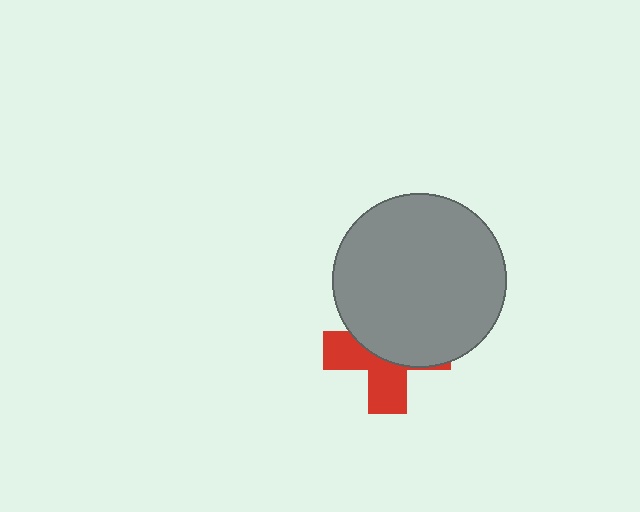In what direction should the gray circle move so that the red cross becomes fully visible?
The gray circle should move up. That is the shortest direction to clear the overlap and leave the red cross fully visible.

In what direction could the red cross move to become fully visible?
The red cross could move down. That would shift it out from behind the gray circle entirely.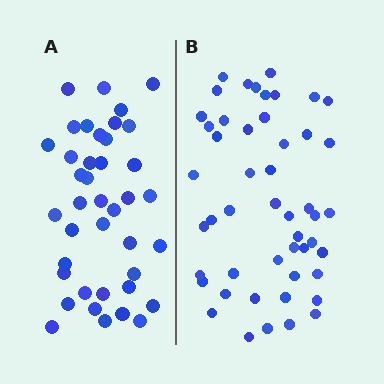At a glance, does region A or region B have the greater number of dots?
Region B (the right region) has more dots.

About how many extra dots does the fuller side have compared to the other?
Region B has roughly 8 or so more dots than region A.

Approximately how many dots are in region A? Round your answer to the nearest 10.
About 40 dots.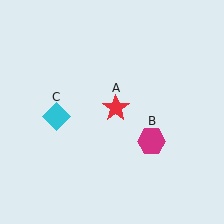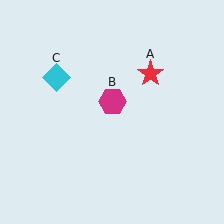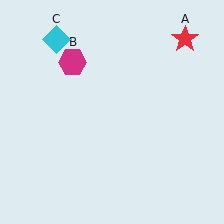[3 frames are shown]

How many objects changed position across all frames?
3 objects changed position: red star (object A), magenta hexagon (object B), cyan diamond (object C).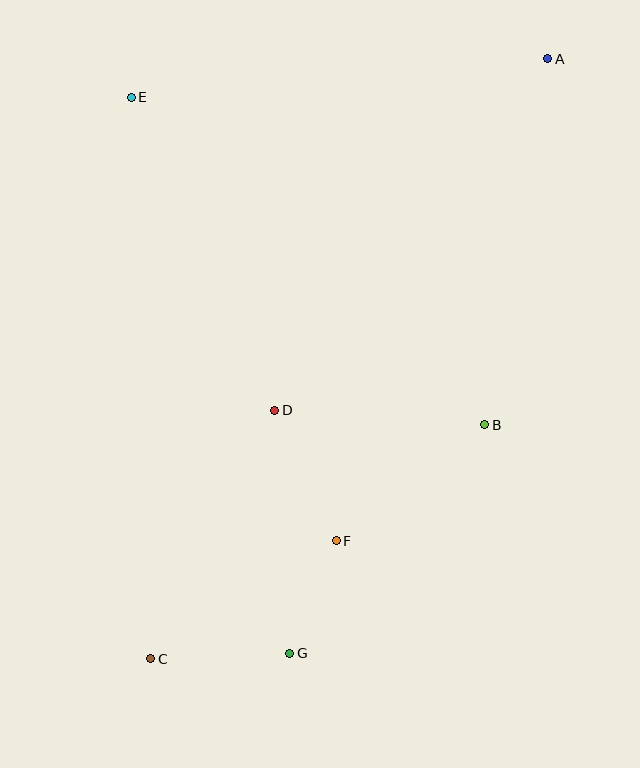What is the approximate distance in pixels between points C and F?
The distance between C and F is approximately 220 pixels.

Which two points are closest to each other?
Points F and G are closest to each other.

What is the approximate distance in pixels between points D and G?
The distance between D and G is approximately 243 pixels.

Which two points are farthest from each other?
Points A and C are farthest from each other.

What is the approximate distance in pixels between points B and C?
The distance between B and C is approximately 408 pixels.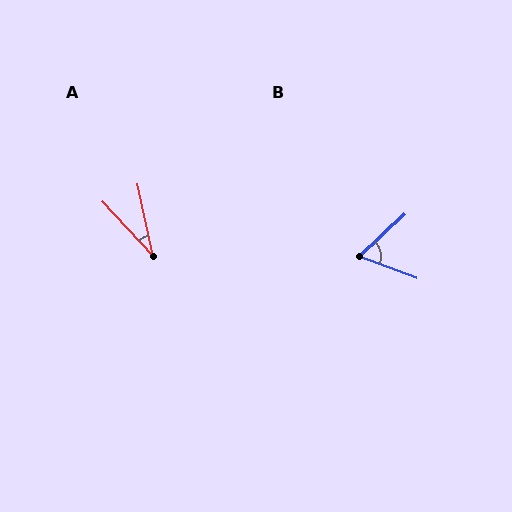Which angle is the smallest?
A, at approximately 31 degrees.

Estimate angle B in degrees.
Approximately 64 degrees.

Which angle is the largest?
B, at approximately 64 degrees.